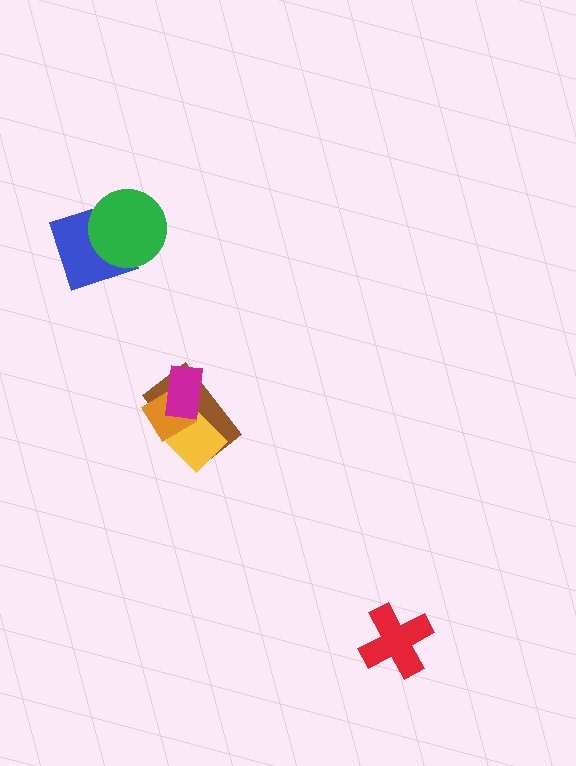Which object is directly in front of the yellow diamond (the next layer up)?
The orange diamond is directly in front of the yellow diamond.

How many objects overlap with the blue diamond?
1 object overlaps with the blue diamond.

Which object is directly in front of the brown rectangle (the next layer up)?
The yellow diamond is directly in front of the brown rectangle.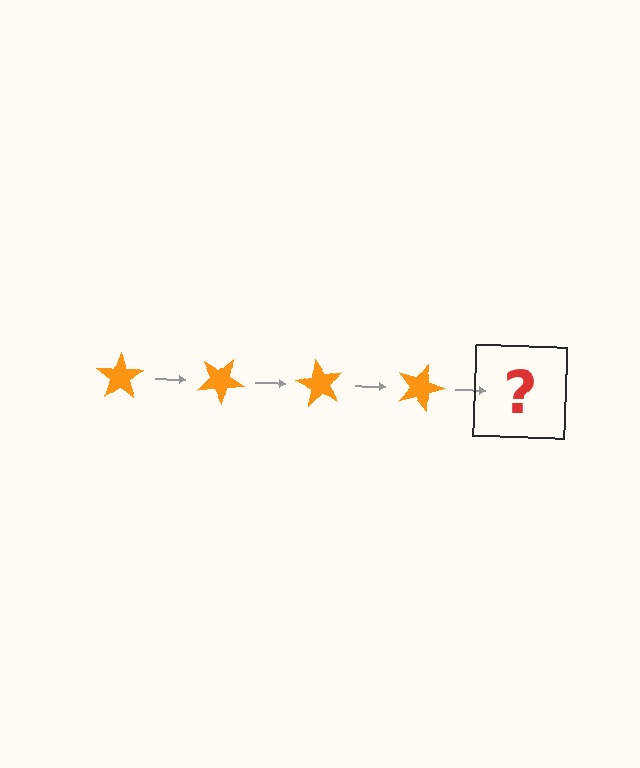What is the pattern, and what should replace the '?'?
The pattern is that the star rotates 30 degrees each step. The '?' should be an orange star rotated 120 degrees.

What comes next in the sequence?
The next element should be an orange star rotated 120 degrees.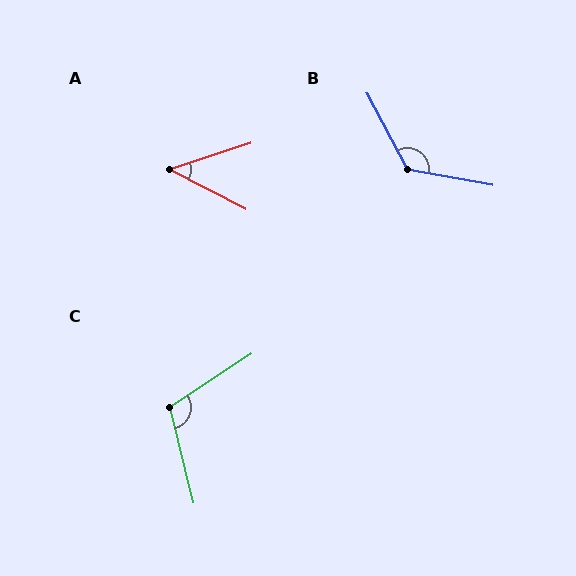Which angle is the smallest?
A, at approximately 45 degrees.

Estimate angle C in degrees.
Approximately 110 degrees.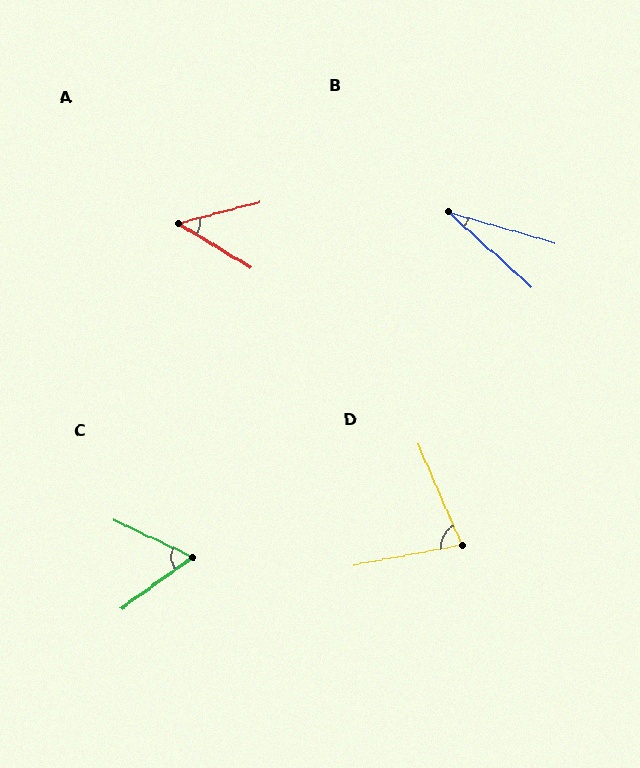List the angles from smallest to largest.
B (26°), A (46°), C (61°), D (77°).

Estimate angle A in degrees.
Approximately 46 degrees.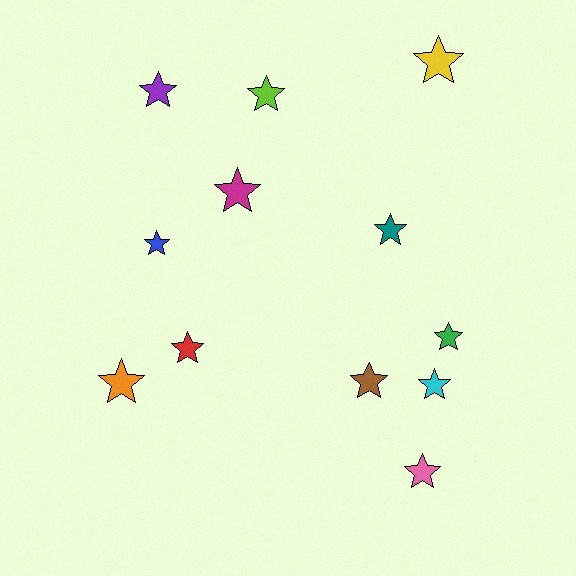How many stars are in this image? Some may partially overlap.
There are 12 stars.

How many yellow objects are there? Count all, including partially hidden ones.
There is 1 yellow object.